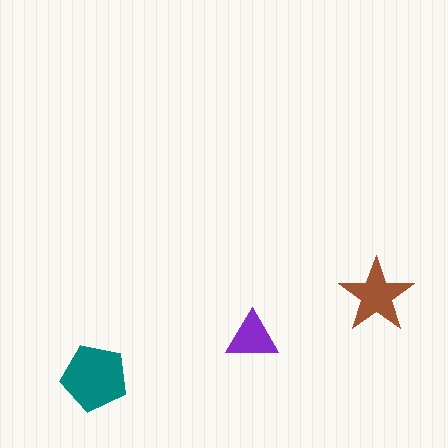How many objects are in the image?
There are 3 objects in the image.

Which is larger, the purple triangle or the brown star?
The brown star.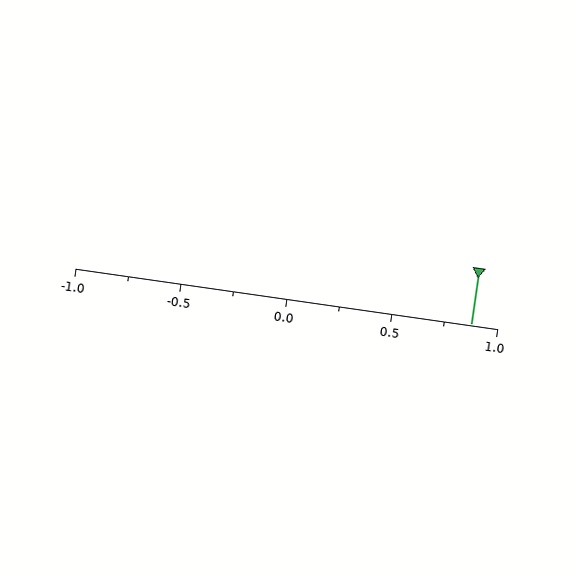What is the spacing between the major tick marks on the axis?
The major ticks are spaced 0.5 apart.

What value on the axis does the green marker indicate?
The marker indicates approximately 0.88.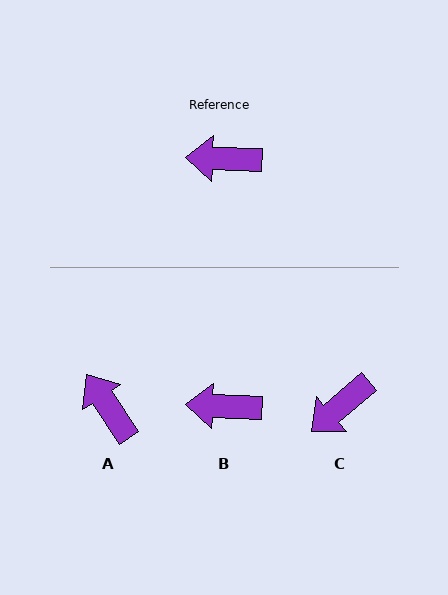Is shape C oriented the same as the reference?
No, it is off by about 43 degrees.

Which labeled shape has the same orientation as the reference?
B.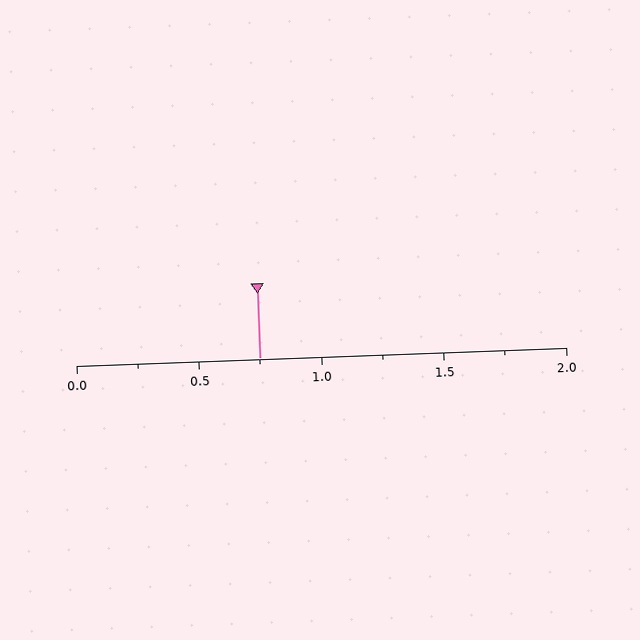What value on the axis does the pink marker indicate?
The marker indicates approximately 0.75.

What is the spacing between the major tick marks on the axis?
The major ticks are spaced 0.5 apart.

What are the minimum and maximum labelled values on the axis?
The axis runs from 0.0 to 2.0.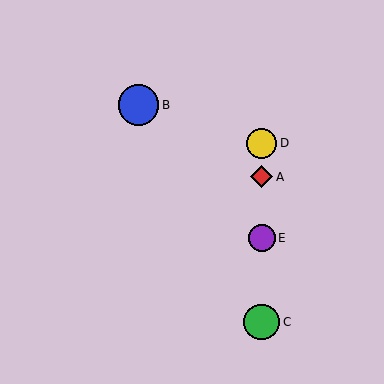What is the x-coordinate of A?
Object A is at x≈262.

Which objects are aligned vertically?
Objects A, C, D, E are aligned vertically.